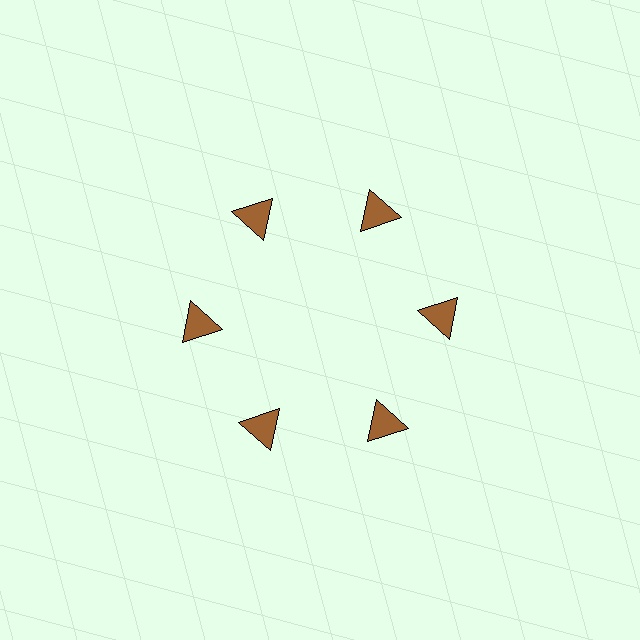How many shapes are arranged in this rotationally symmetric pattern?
There are 6 shapes, arranged in 6 groups of 1.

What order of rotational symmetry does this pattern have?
This pattern has 6-fold rotational symmetry.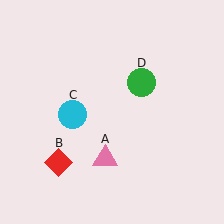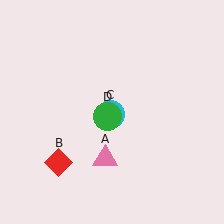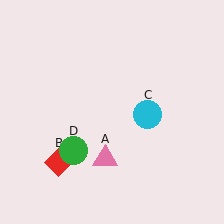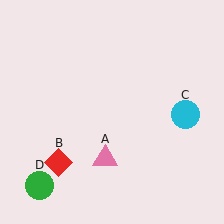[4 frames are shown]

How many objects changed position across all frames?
2 objects changed position: cyan circle (object C), green circle (object D).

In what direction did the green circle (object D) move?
The green circle (object D) moved down and to the left.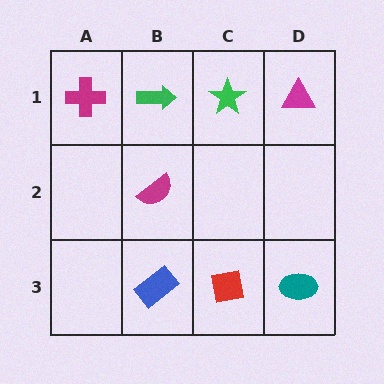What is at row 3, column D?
A teal ellipse.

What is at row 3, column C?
A red square.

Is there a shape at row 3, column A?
No, that cell is empty.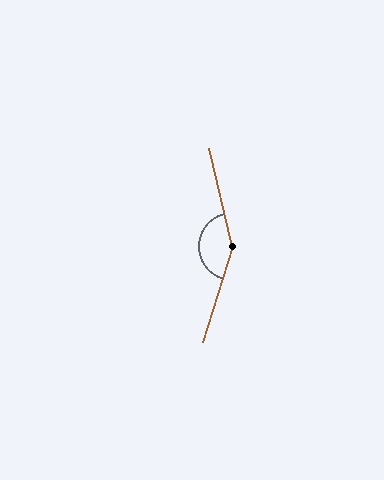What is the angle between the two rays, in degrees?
Approximately 149 degrees.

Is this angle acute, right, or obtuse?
It is obtuse.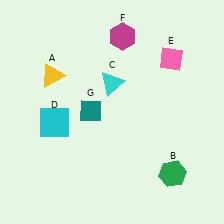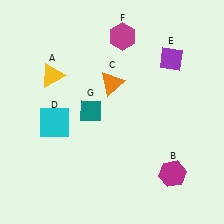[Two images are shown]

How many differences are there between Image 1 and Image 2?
There are 3 differences between the two images.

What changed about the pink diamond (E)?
In Image 1, E is pink. In Image 2, it changed to purple.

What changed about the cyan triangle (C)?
In Image 1, C is cyan. In Image 2, it changed to orange.